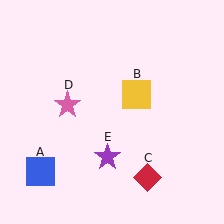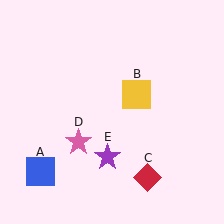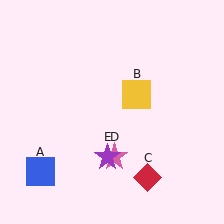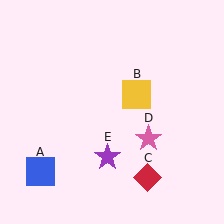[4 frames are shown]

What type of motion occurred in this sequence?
The pink star (object D) rotated counterclockwise around the center of the scene.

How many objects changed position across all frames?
1 object changed position: pink star (object D).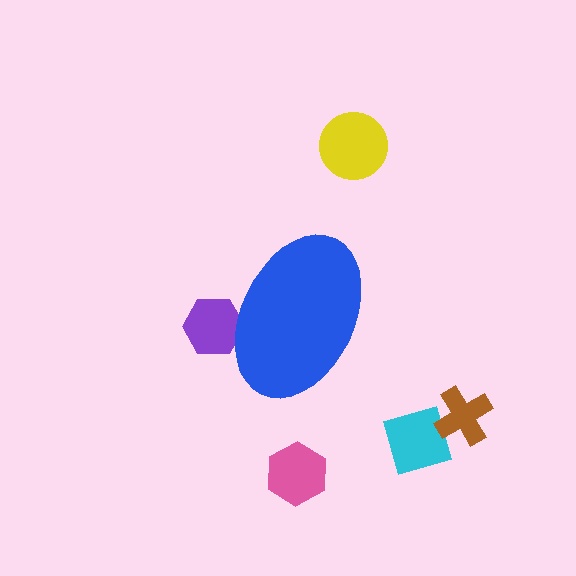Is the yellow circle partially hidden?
No, the yellow circle is fully visible.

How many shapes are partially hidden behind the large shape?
1 shape is partially hidden.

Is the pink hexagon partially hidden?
No, the pink hexagon is fully visible.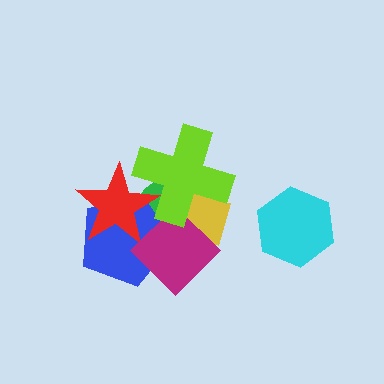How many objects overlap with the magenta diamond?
5 objects overlap with the magenta diamond.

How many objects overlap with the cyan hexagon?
0 objects overlap with the cyan hexagon.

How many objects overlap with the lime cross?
5 objects overlap with the lime cross.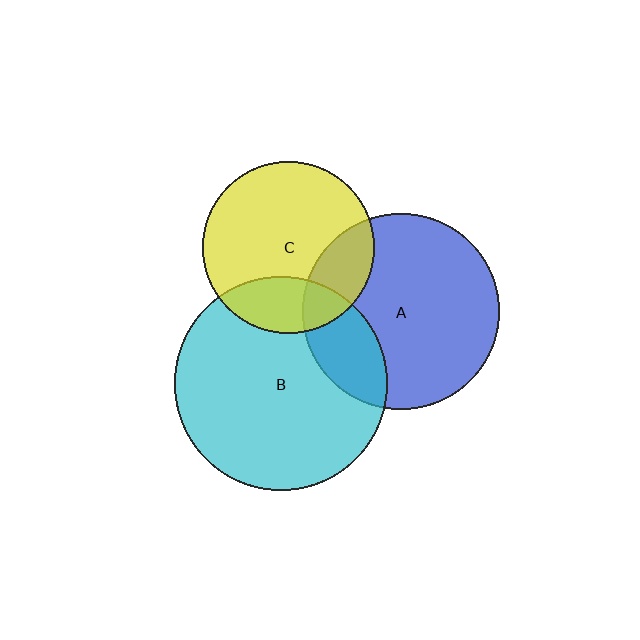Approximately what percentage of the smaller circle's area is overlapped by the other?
Approximately 20%.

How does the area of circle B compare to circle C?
Approximately 1.5 times.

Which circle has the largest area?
Circle B (cyan).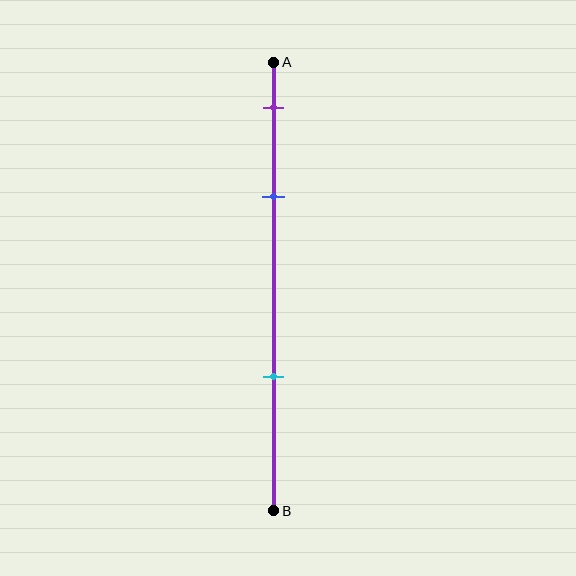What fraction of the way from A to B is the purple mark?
The purple mark is approximately 10% (0.1) of the way from A to B.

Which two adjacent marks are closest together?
The purple and blue marks are the closest adjacent pair.